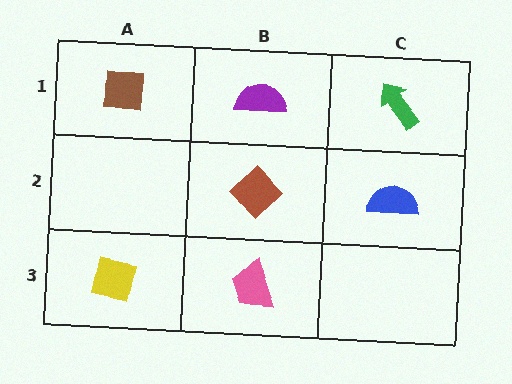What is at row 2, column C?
A blue semicircle.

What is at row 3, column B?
A pink trapezoid.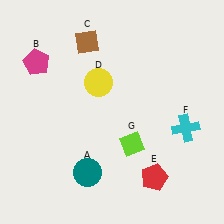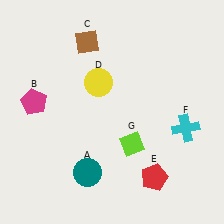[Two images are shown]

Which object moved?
The magenta pentagon (B) moved down.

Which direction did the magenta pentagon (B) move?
The magenta pentagon (B) moved down.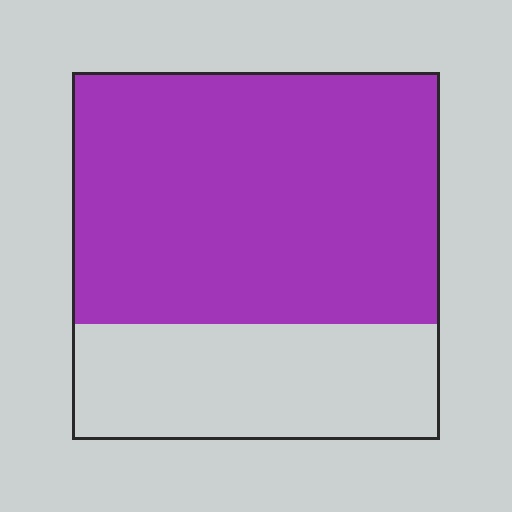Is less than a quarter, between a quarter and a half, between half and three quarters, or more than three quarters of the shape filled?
Between half and three quarters.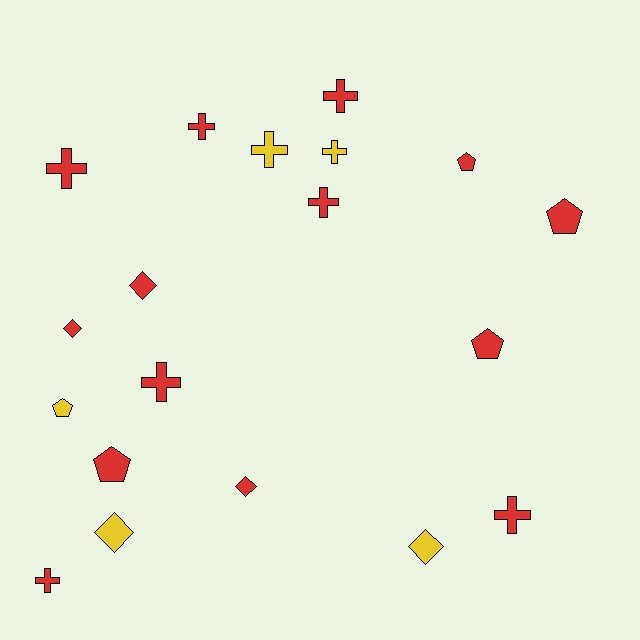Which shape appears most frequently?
Cross, with 9 objects.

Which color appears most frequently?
Red, with 14 objects.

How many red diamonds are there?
There are 3 red diamonds.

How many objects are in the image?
There are 19 objects.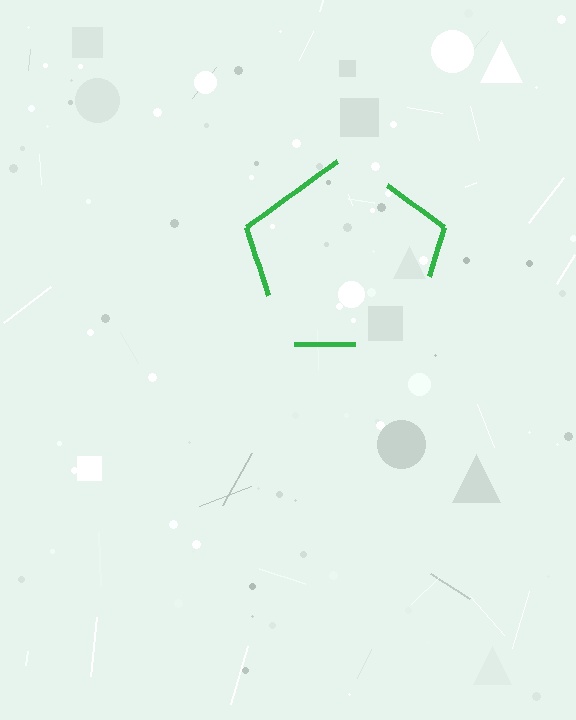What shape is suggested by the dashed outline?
The dashed outline suggests a pentagon.